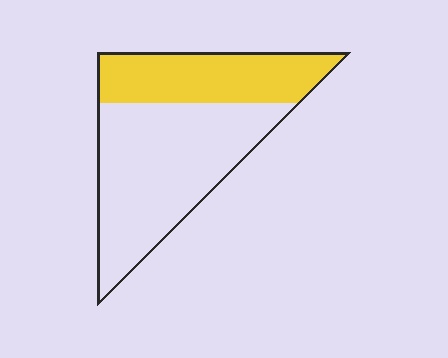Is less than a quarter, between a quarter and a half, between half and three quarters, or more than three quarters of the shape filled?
Between a quarter and a half.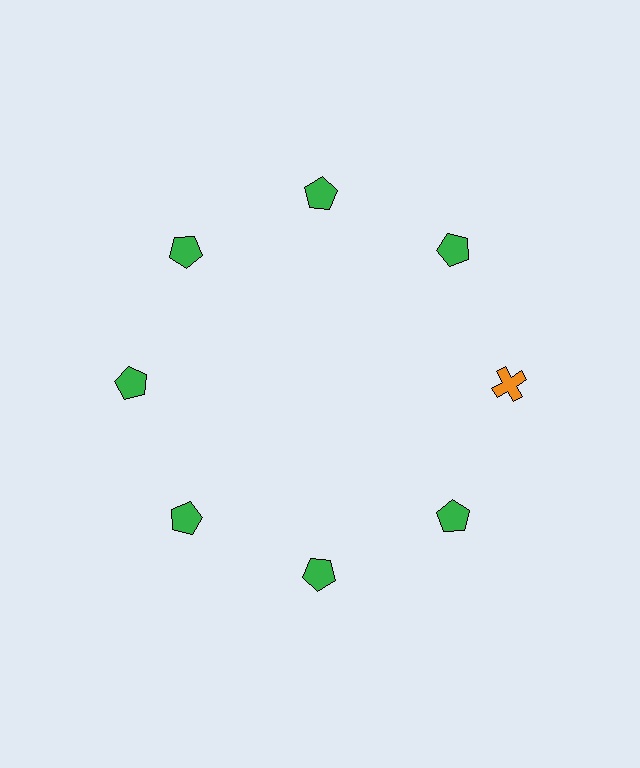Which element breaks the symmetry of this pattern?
The orange cross at roughly the 3 o'clock position breaks the symmetry. All other shapes are green pentagons.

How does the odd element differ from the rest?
It differs in both color (orange instead of green) and shape (cross instead of pentagon).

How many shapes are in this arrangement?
There are 8 shapes arranged in a ring pattern.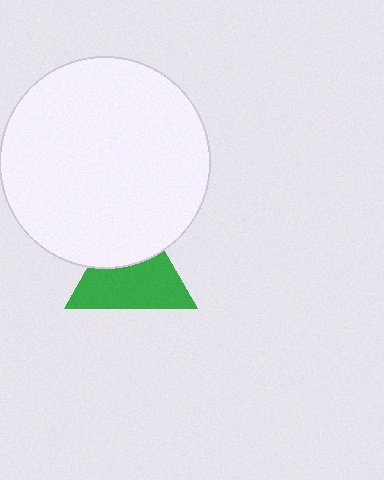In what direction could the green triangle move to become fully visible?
The green triangle could move down. That would shift it out from behind the white circle entirely.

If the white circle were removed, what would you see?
You would see the complete green triangle.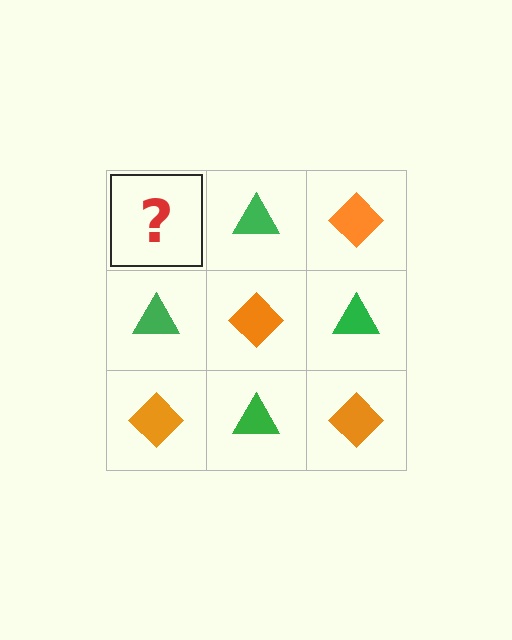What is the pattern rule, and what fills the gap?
The rule is that it alternates orange diamond and green triangle in a checkerboard pattern. The gap should be filled with an orange diamond.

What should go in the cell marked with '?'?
The missing cell should contain an orange diamond.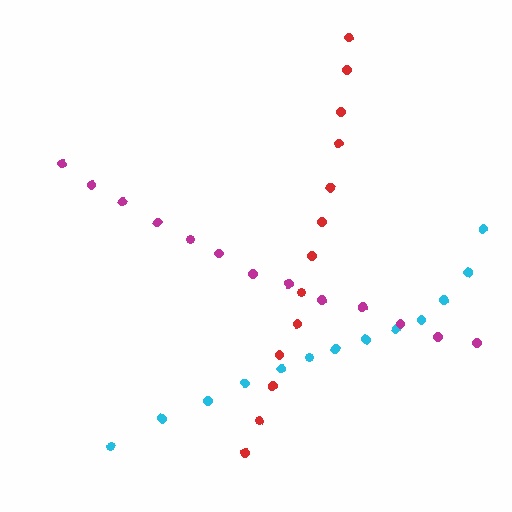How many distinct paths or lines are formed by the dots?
There are 3 distinct paths.